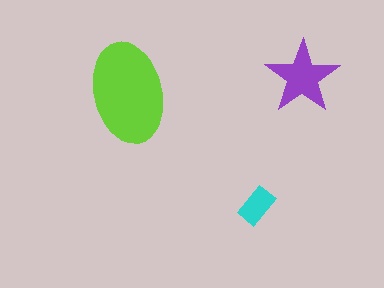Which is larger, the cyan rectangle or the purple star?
The purple star.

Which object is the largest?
The lime ellipse.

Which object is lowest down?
The cyan rectangle is bottommost.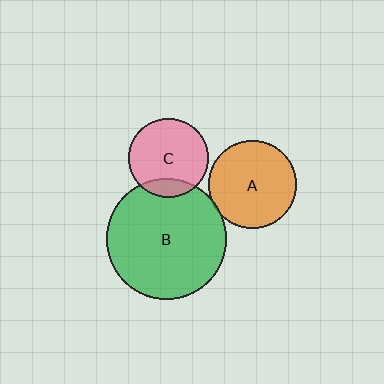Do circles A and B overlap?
Yes.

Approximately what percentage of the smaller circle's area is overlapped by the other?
Approximately 5%.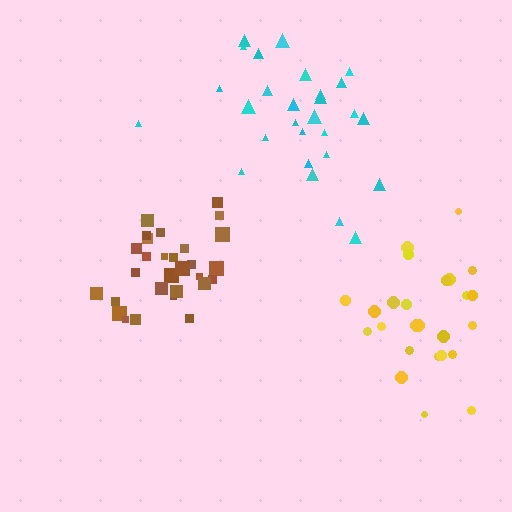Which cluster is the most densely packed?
Brown.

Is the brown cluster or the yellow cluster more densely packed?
Brown.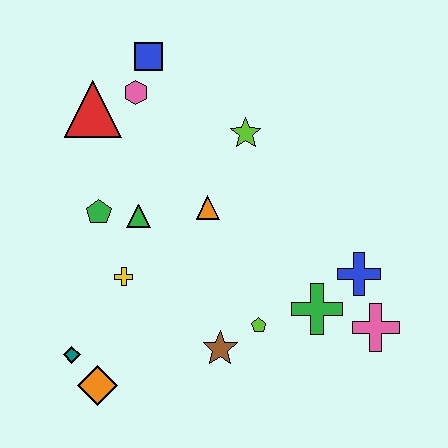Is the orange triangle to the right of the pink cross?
No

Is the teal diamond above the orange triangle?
No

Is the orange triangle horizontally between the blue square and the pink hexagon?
No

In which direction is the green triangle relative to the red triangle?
The green triangle is below the red triangle.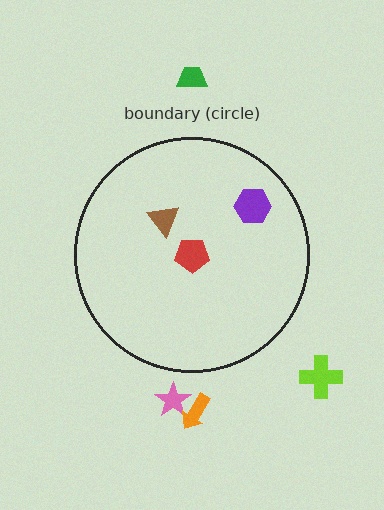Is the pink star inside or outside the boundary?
Outside.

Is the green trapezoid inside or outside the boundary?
Outside.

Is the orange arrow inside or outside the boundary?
Outside.